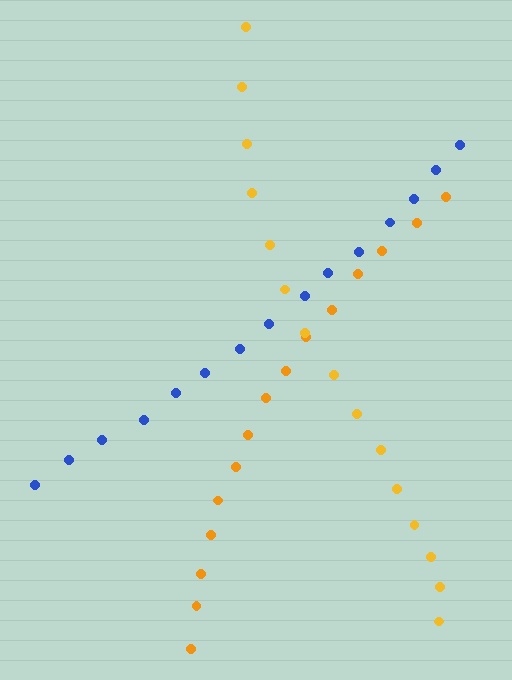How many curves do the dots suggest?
There are 3 distinct paths.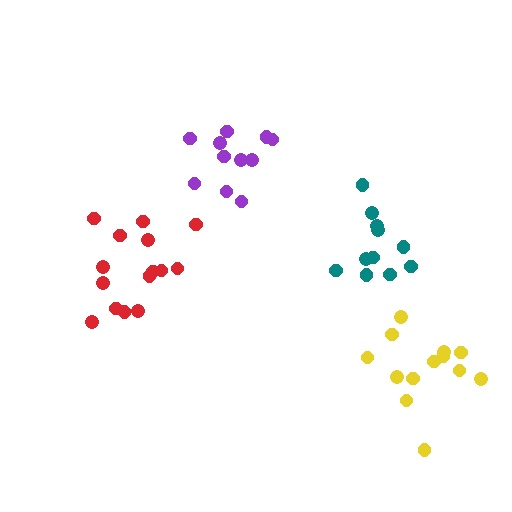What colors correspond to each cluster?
The clusters are colored: red, yellow, teal, purple.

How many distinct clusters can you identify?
There are 4 distinct clusters.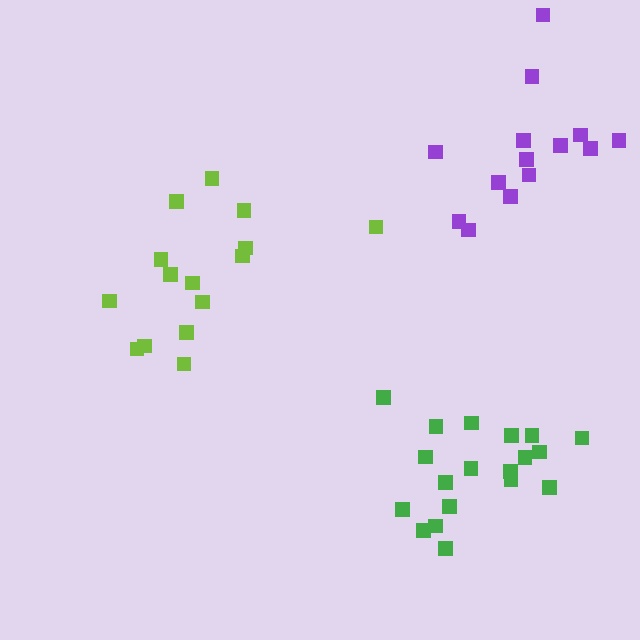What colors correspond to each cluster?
The clusters are colored: lime, green, purple.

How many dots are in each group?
Group 1: 15 dots, Group 2: 19 dots, Group 3: 14 dots (48 total).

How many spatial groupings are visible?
There are 3 spatial groupings.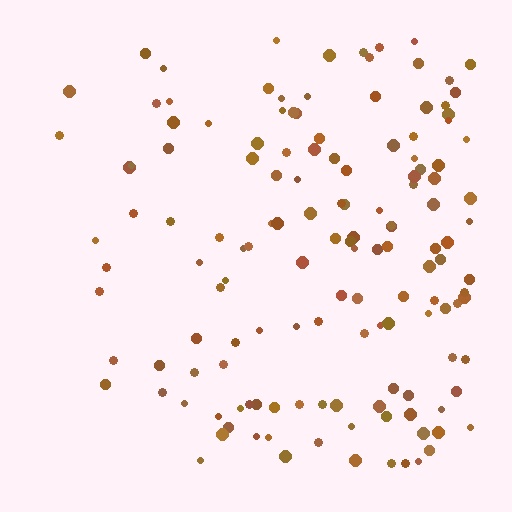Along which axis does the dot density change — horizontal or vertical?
Horizontal.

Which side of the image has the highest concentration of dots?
The right.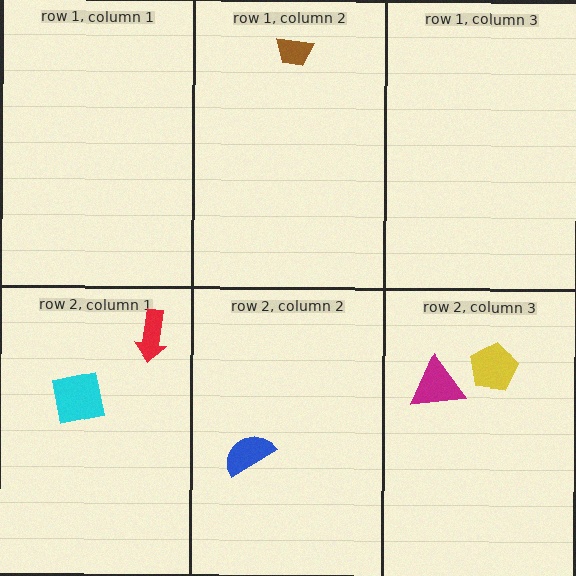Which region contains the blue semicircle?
The row 2, column 2 region.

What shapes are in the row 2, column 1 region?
The red arrow, the cyan square.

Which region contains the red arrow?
The row 2, column 1 region.